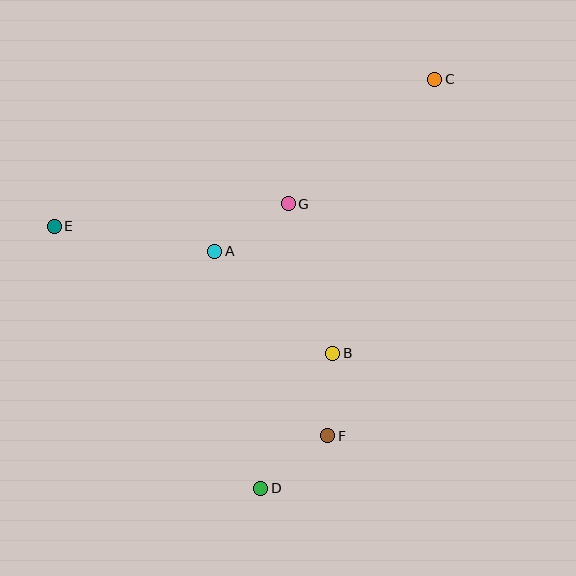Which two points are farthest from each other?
Points C and D are farthest from each other.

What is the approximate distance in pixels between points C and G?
The distance between C and G is approximately 192 pixels.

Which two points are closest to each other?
Points B and F are closest to each other.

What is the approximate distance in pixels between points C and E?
The distance between C and E is approximately 408 pixels.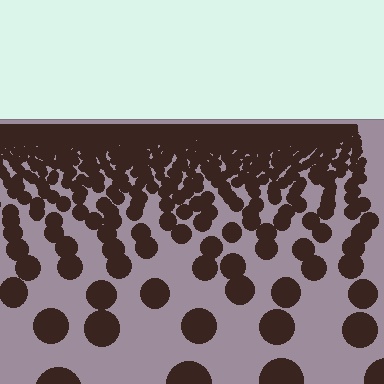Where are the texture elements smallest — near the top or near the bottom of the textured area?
Near the top.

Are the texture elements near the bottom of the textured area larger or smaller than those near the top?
Larger. Near the bottom, elements are closer to the viewer and appear at a bigger on-screen size.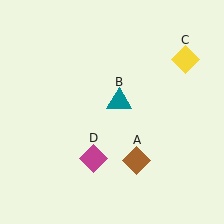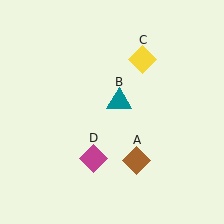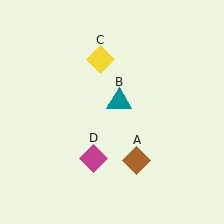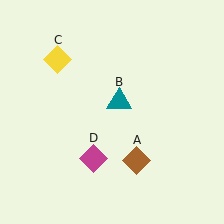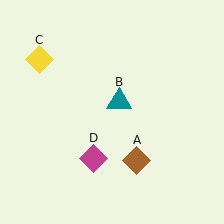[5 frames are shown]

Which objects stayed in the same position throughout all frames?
Brown diamond (object A) and teal triangle (object B) and magenta diamond (object D) remained stationary.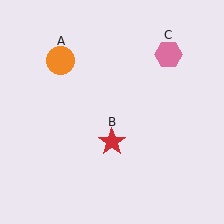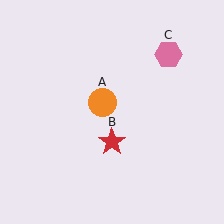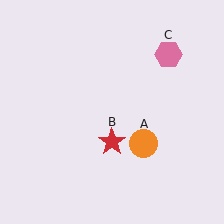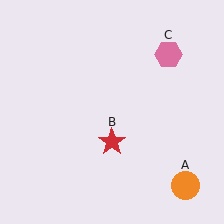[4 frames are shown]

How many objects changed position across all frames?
1 object changed position: orange circle (object A).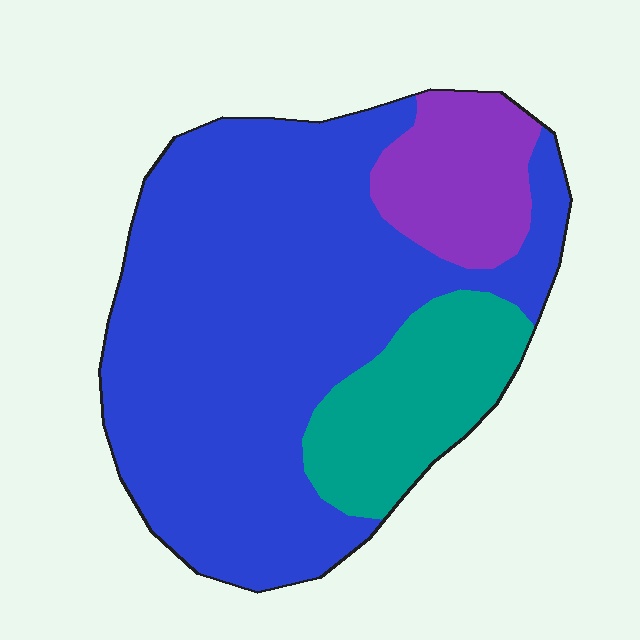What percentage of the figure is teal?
Teal takes up between a sixth and a third of the figure.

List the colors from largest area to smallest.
From largest to smallest: blue, teal, purple.